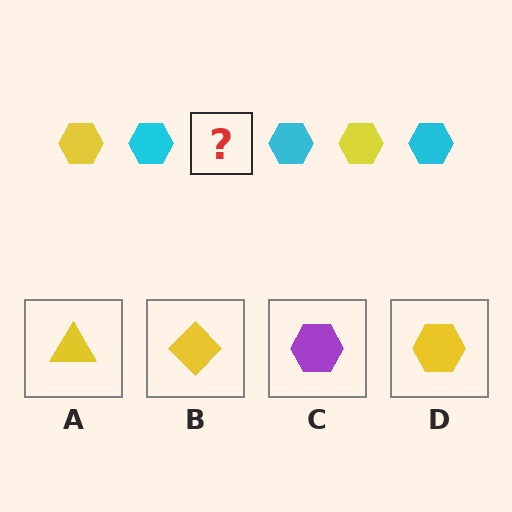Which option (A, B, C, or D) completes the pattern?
D.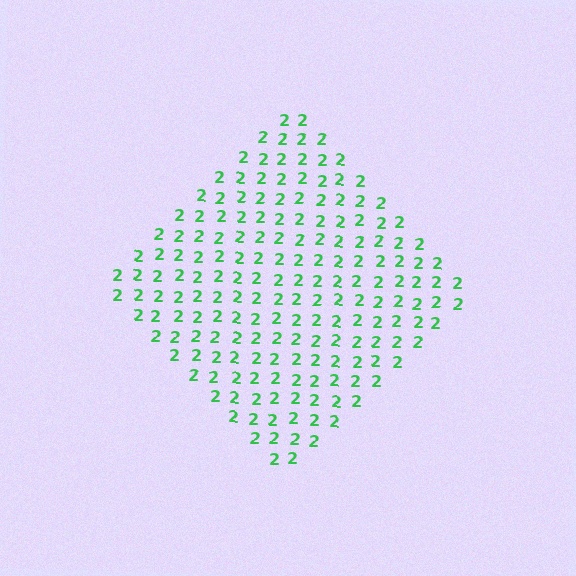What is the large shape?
The large shape is a diamond.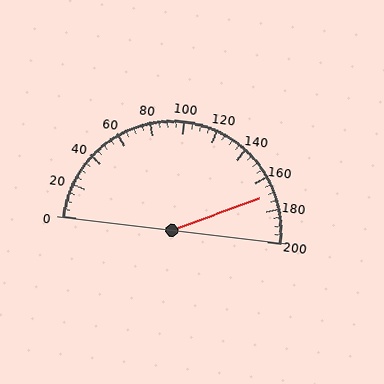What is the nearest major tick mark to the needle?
The nearest major tick mark is 160.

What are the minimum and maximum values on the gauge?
The gauge ranges from 0 to 200.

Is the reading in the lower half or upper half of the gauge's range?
The reading is in the upper half of the range (0 to 200).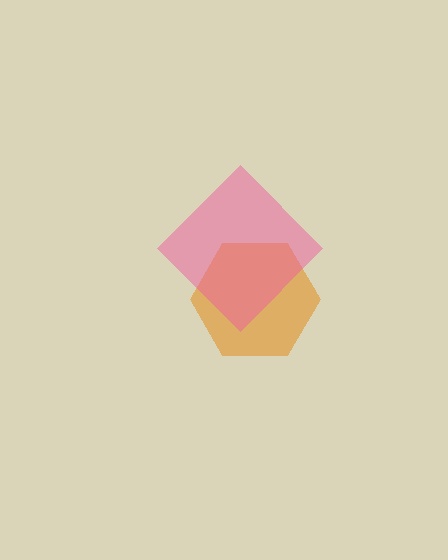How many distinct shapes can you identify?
There are 2 distinct shapes: an orange hexagon, a pink diamond.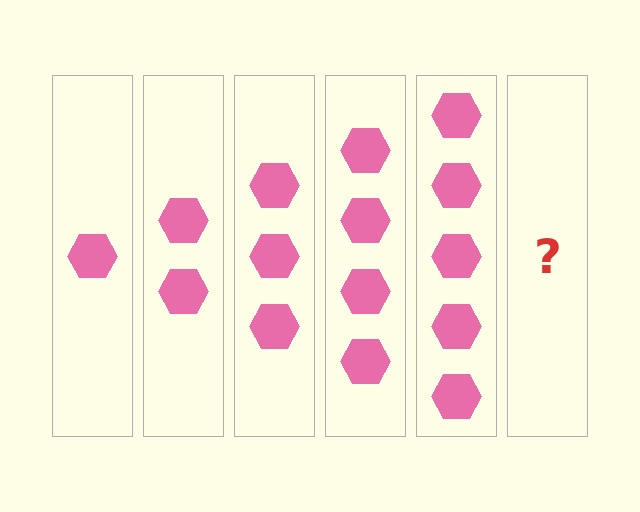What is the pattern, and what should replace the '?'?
The pattern is that each step adds one more hexagon. The '?' should be 6 hexagons.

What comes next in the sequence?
The next element should be 6 hexagons.